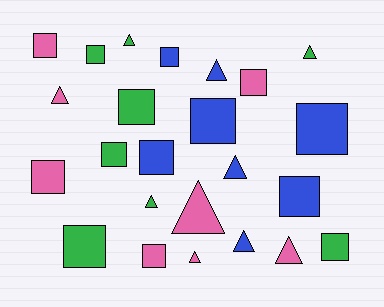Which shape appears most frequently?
Square, with 14 objects.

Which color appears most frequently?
Pink, with 8 objects.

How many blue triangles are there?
There are 3 blue triangles.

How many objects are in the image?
There are 24 objects.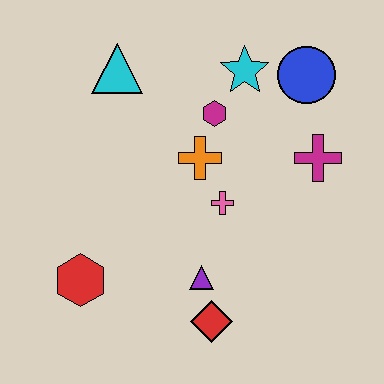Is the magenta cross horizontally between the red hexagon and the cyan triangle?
No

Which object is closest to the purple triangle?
The red diamond is closest to the purple triangle.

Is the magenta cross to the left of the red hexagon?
No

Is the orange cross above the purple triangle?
Yes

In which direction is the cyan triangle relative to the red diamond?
The cyan triangle is above the red diamond.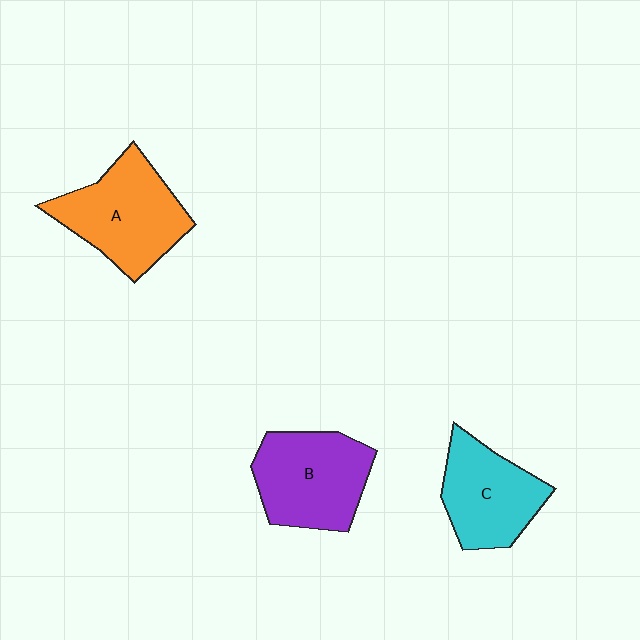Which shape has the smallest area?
Shape C (cyan).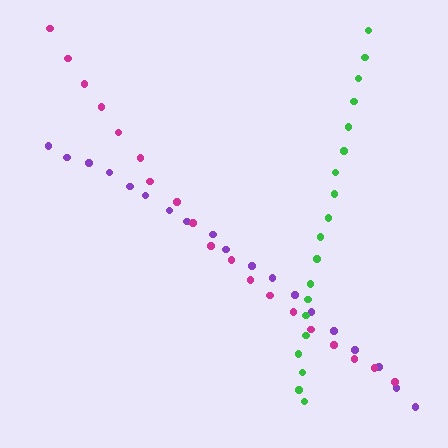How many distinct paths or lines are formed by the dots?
There are 3 distinct paths.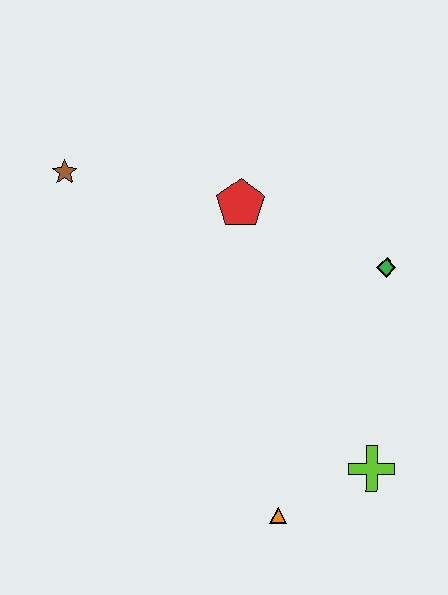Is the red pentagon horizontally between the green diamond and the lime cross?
No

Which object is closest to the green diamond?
The red pentagon is closest to the green diamond.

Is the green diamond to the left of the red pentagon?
No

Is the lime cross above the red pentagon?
No